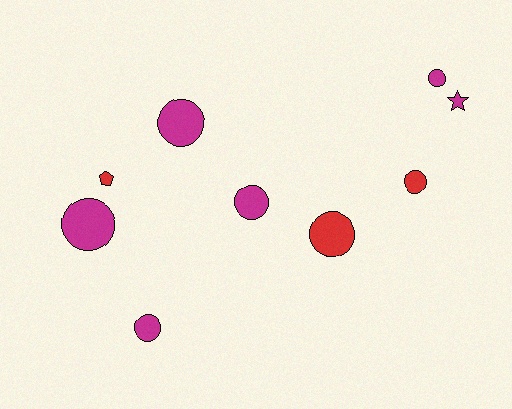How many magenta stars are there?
There is 1 magenta star.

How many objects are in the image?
There are 9 objects.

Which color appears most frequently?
Magenta, with 6 objects.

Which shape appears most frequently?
Circle, with 7 objects.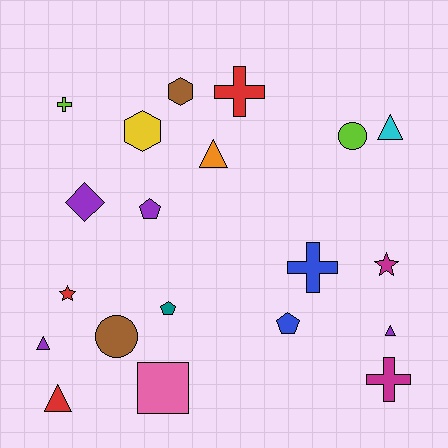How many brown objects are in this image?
There are 2 brown objects.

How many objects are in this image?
There are 20 objects.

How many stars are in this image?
There are 2 stars.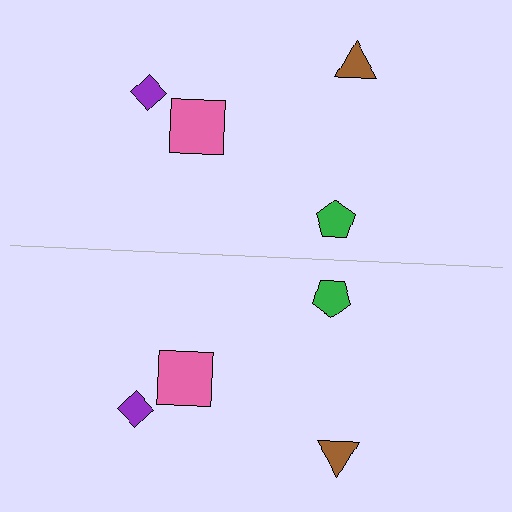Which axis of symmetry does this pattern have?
The pattern has a horizontal axis of symmetry running through the center of the image.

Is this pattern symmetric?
Yes, this pattern has bilateral (reflection) symmetry.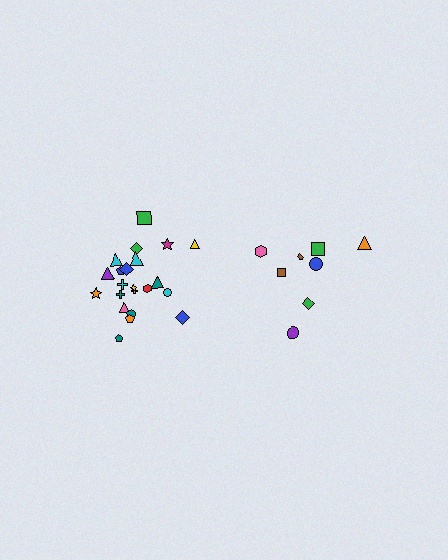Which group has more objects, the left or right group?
The left group.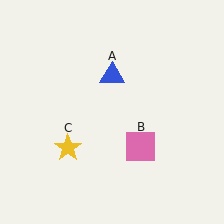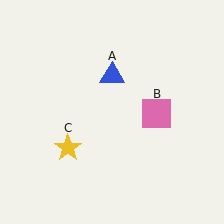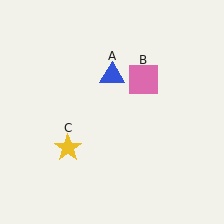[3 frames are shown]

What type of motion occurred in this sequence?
The pink square (object B) rotated counterclockwise around the center of the scene.